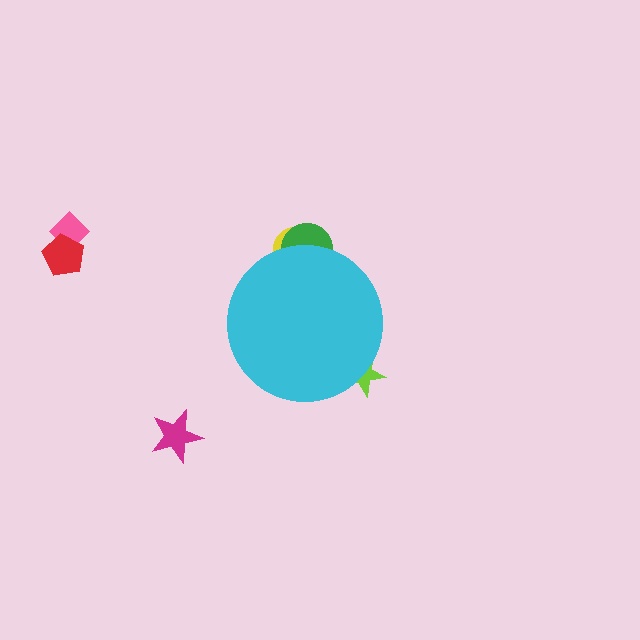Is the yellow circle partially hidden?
Yes, the yellow circle is partially hidden behind the cyan circle.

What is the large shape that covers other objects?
A cyan circle.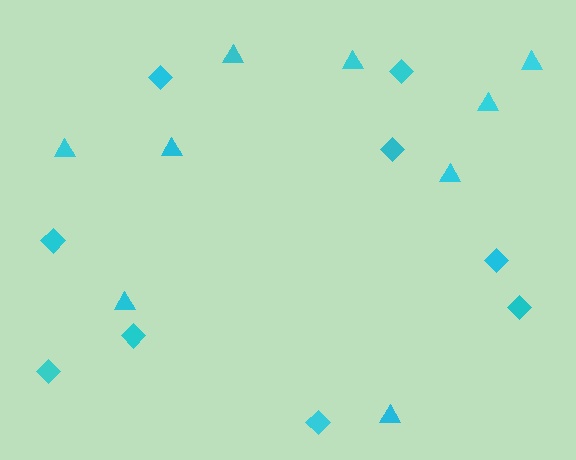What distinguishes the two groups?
There are 2 groups: one group of diamonds (9) and one group of triangles (9).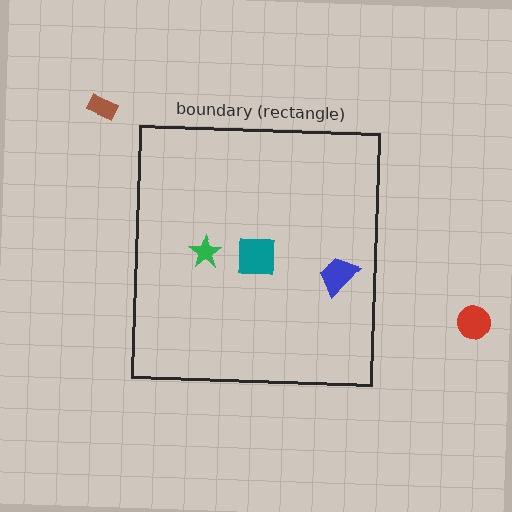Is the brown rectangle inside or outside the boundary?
Outside.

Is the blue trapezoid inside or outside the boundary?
Inside.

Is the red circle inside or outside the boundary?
Outside.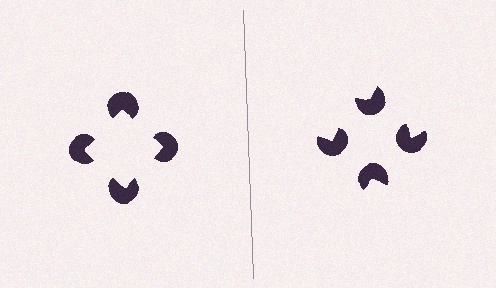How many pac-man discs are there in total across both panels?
8 — 4 on each side.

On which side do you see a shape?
An illusory square appears on the left side. On the right side the wedge cuts are rotated, so no coherent shape forms.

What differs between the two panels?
The pac-man discs are positioned identically on both sides; only the wedge orientations differ. On the left they align to a square; on the right they are misaligned.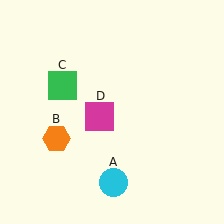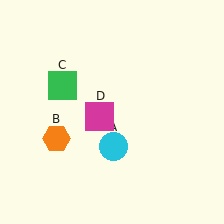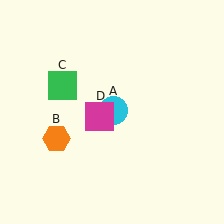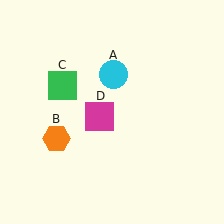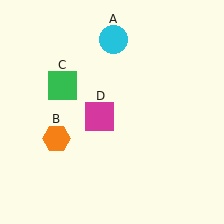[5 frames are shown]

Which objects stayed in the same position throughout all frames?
Orange hexagon (object B) and green square (object C) and magenta square (object D) remained stationary.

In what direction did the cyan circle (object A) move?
The cyan circle (object A) moved up.